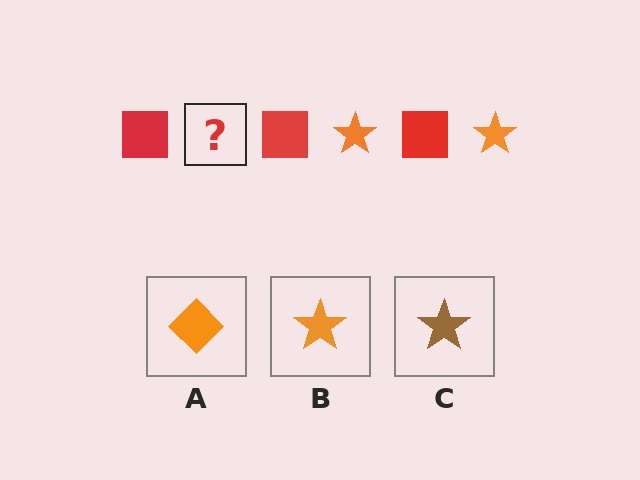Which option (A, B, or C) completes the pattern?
B.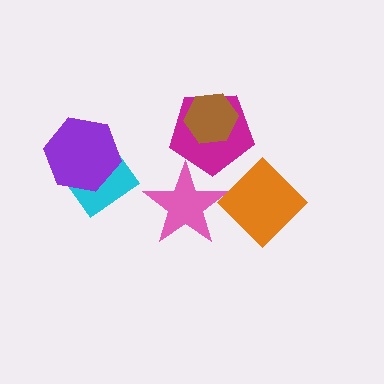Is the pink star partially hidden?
Yes, it is partially covered by another shape.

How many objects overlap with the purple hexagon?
1 object overlaps with the purple hexagon.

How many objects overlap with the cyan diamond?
1 object overlaps with the cyan diamond.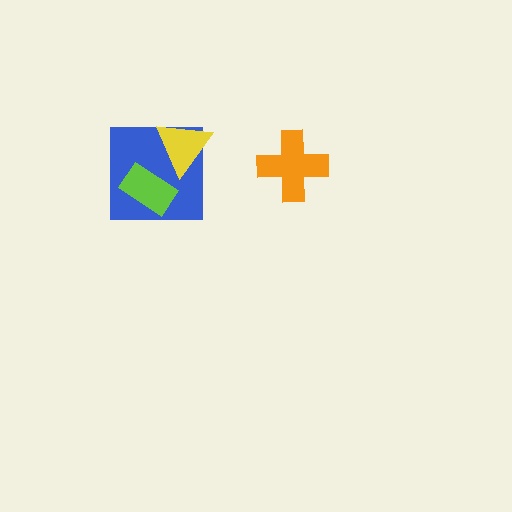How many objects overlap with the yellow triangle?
1 object overlaps with the yellow triangle.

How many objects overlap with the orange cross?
0 objects overlap with the orange cross.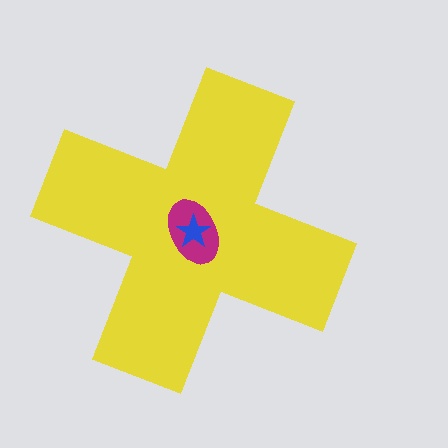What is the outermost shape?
The yellow cross.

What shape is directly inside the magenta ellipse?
The blue star.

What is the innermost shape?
The blue star.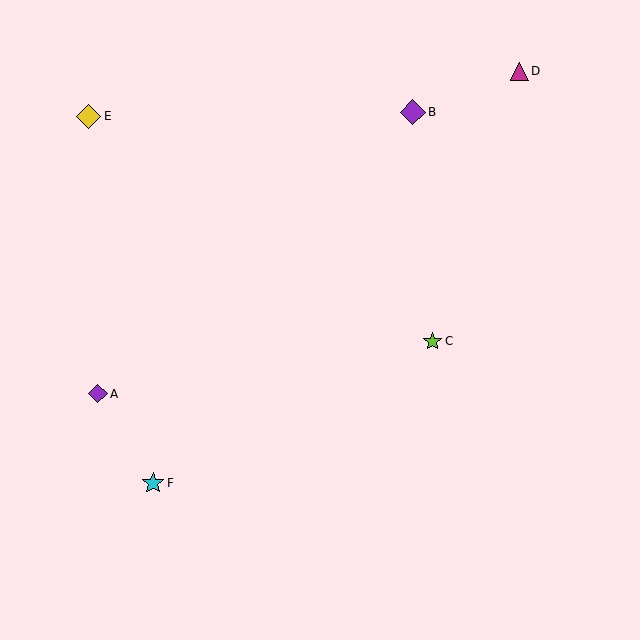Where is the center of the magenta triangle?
The center of the magenta triangle is at (519, 71).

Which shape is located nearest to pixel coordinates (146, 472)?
The cyan star (labeled F) at (153, 483) is nearest to that location.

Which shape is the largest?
The yellow diamond (labeled E) is the largest.